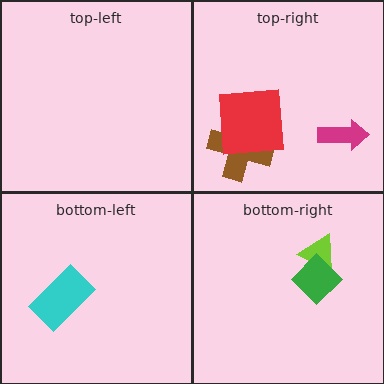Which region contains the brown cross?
The top-right region.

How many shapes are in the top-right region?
3.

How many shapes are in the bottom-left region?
1.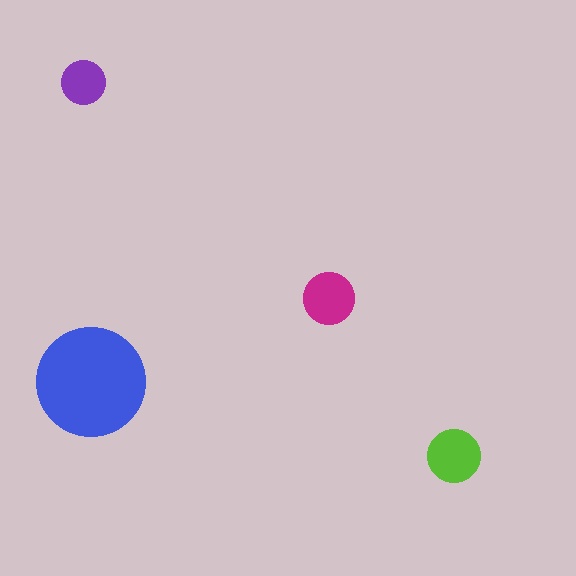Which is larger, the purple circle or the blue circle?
The blue one.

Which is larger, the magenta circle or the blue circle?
The blue one.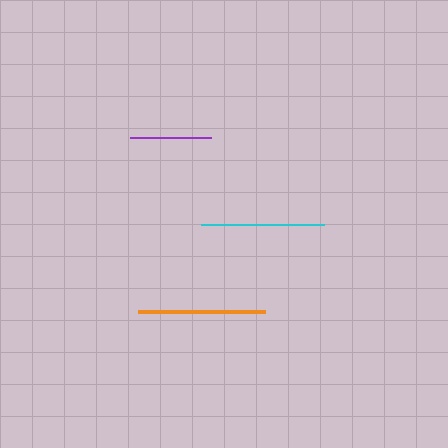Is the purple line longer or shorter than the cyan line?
The cyan line is longer than the purple line.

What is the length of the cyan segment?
The cyan segment is approximately 123 pixels long.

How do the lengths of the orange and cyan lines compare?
The orange and cyan lines are approximately the same length.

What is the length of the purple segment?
The purple segment is approximately 81 pixels long.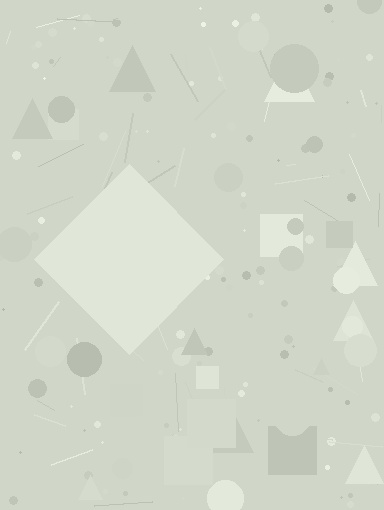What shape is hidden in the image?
A diamond is hidden in the image.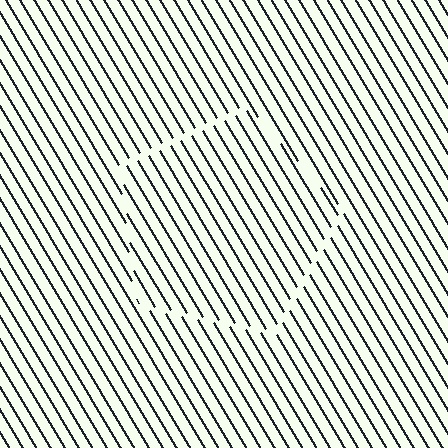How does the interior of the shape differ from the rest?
The interior of the shape contains the same grating, shifted by half a period — the contour is defined by the phase discontinuity where line-ends from the inner and outer gratings abut.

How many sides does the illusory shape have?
5 sides — the line-ends trace a pentagon.